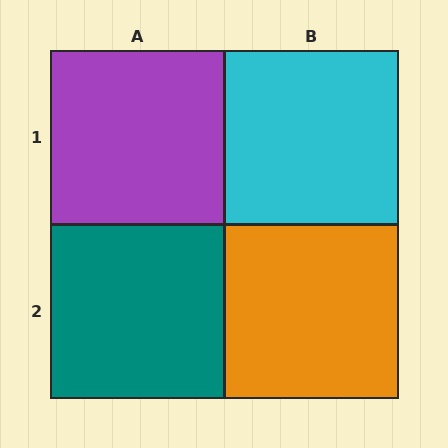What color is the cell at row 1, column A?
Purple.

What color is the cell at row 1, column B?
Cyan.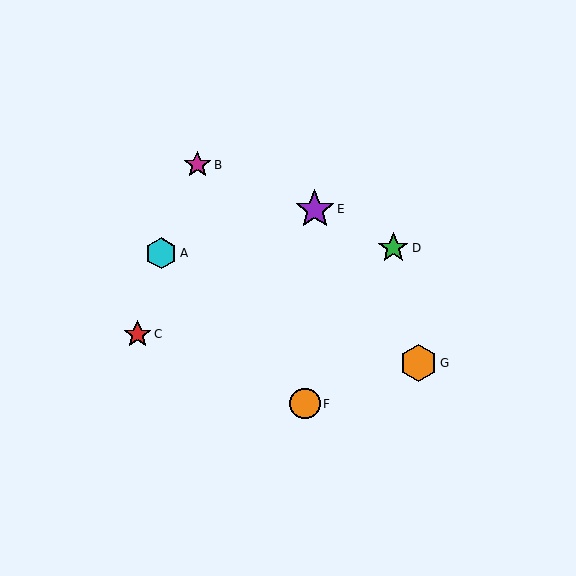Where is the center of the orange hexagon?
The center of the orange hexagon is at (418, 363).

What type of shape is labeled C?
Shape C is a red star.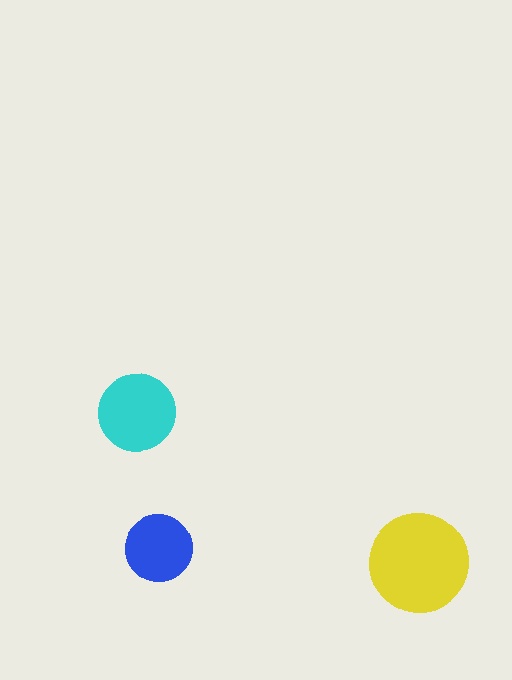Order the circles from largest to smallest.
the yellow one, the cyan one, the blue one.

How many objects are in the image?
There are 3 objects in the image.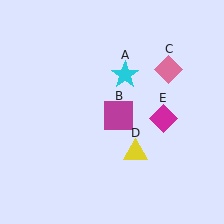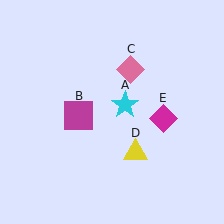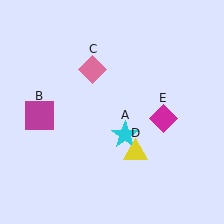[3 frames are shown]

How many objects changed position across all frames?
3 objects changed position: cyan star (object A), magenta square (object B), pink diamond (object C).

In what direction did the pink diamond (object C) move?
The pink diamond (object C) moved left.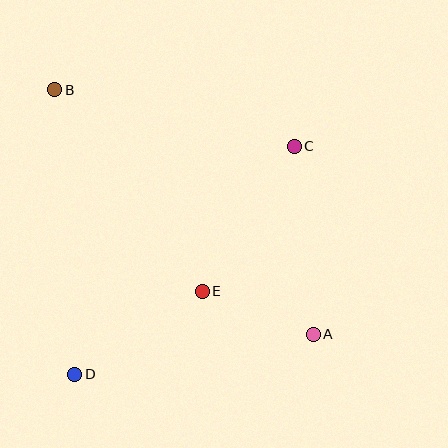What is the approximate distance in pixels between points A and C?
The distance between A and C is approximately 189 pixels.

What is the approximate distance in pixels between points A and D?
The distance between A and D is approximately 242 pixels.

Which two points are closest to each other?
Points A and E are closest to each other.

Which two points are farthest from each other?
Points A and B are farthest from each other.